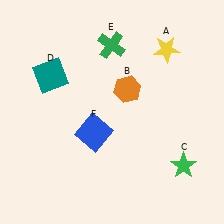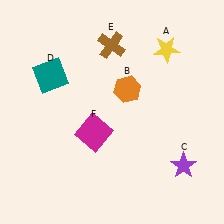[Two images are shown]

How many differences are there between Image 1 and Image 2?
There are 3 differences between the two images.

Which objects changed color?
C changed from green to purple. E changed from green to brown. F changed from blue to magenta.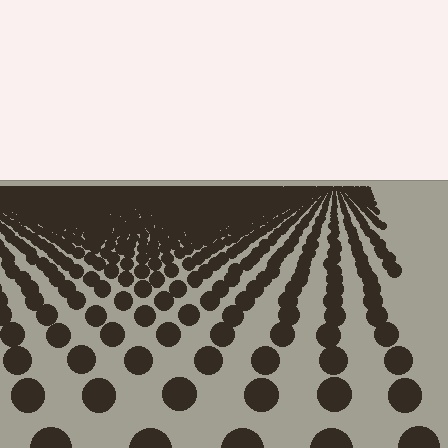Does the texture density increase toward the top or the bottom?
Density increases toward the top.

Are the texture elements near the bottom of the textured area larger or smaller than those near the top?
Larger. Near the bottom, elements are closer to the viewer and appear at a bigger on-screen size.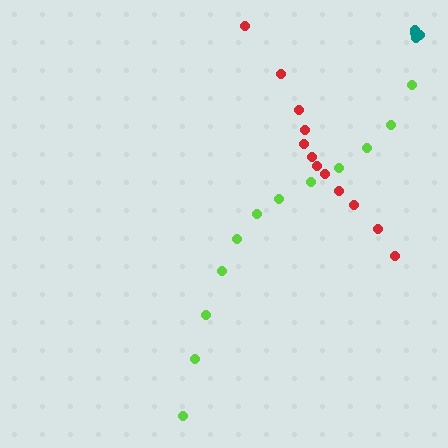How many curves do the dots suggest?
There are 3 distinct paths.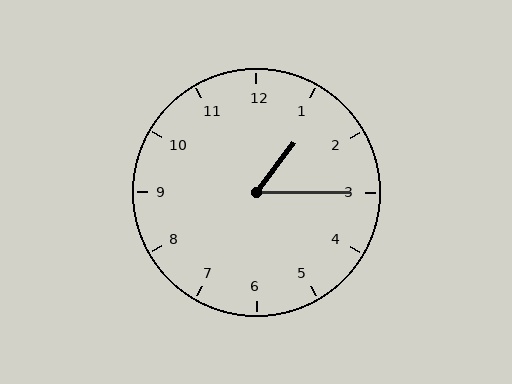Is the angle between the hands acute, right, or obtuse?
It is acute.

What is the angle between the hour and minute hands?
Approximately 52 degrees.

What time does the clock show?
1:15.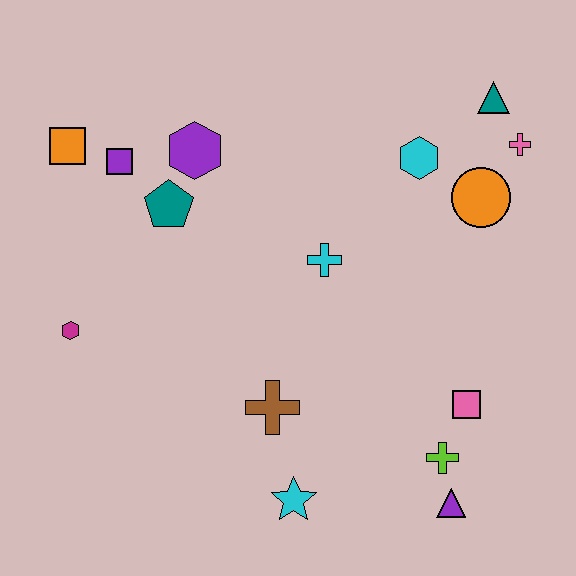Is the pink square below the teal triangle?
Yes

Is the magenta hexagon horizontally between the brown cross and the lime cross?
No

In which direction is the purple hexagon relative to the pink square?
The purple hexagon is to the left of the pink square.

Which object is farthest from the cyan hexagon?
The magenta hexagon is farthest from the cyan hexagon.